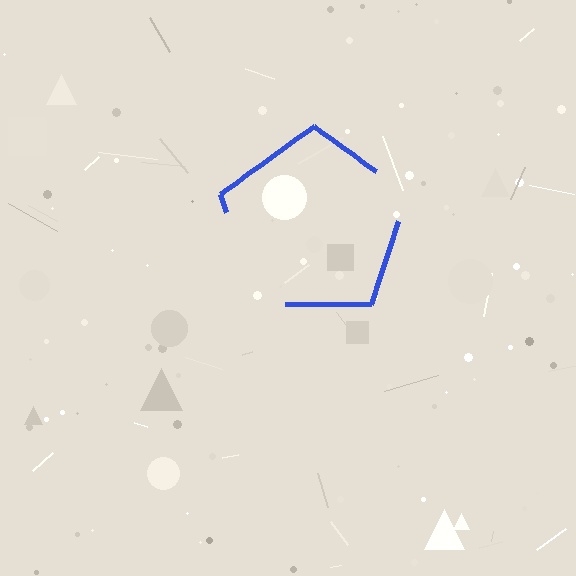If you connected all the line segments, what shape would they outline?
They would outline a pentagon.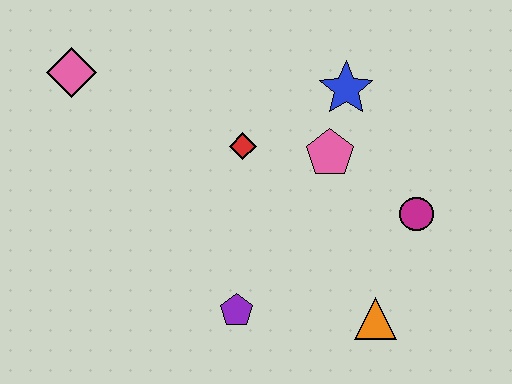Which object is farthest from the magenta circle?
The pink diamond is farthest from the magenta circle.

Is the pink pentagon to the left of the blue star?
Yes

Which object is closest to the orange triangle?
The magenta circle is closest to the orange triangle.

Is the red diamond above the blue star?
No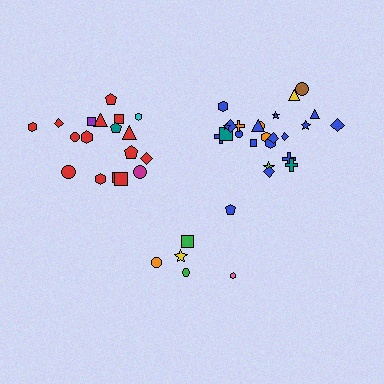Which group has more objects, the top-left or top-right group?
The top-right group.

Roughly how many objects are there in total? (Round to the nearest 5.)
Roughly 50 objects in total.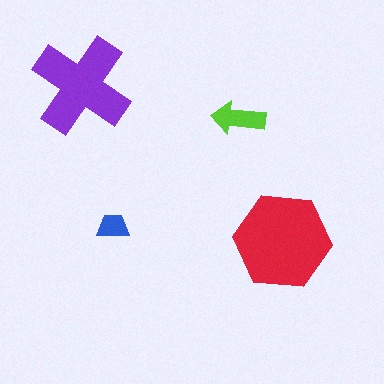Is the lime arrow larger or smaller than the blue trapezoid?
Larger.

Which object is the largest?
The red hexagon.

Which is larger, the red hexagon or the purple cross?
The red hexagon.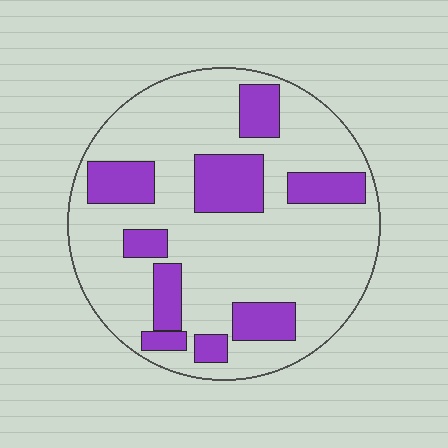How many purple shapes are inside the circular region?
9.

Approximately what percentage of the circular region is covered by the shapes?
Approximately 25%.